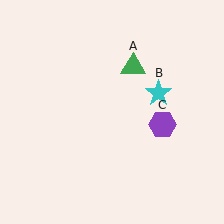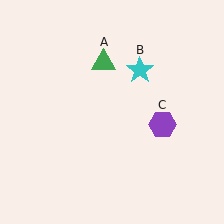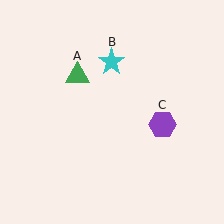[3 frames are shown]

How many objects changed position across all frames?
2 objects changed position: green triangle (object A), cyan star (object B).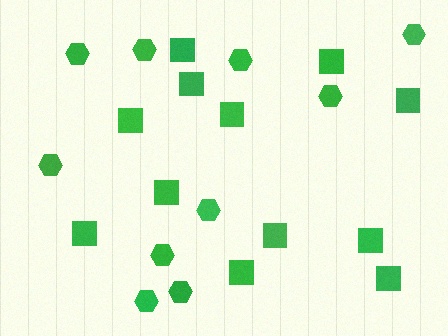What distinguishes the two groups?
There are 2 groups: one group of squares (12) and one group of hexagons (10).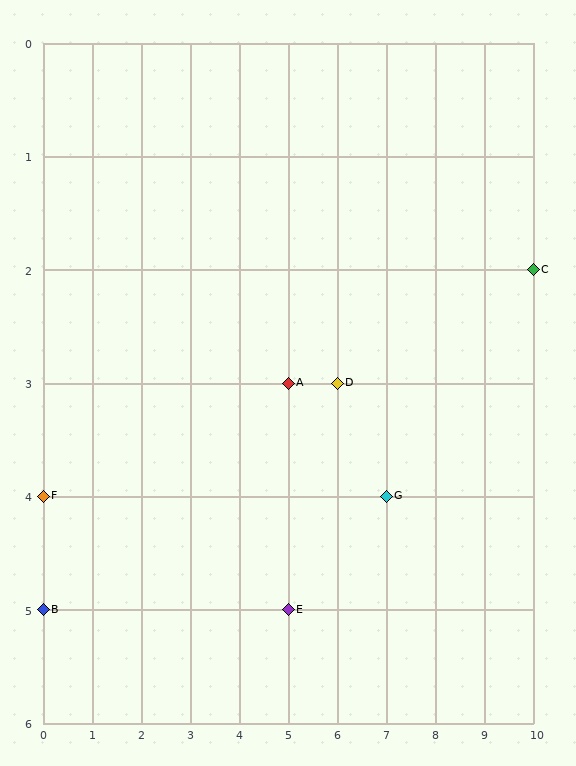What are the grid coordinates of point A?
Point A is at grid coordinates (5, 3).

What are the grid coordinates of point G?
Point G is at grid coordinates (7, 4).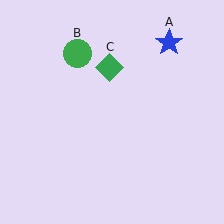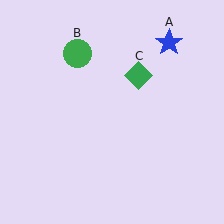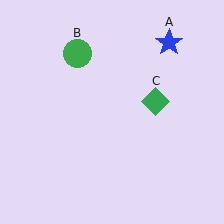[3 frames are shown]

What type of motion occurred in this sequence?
The green diamond (object C) rotated clockwise around the center of the scene.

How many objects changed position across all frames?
1 object changed position: green diamond (object C).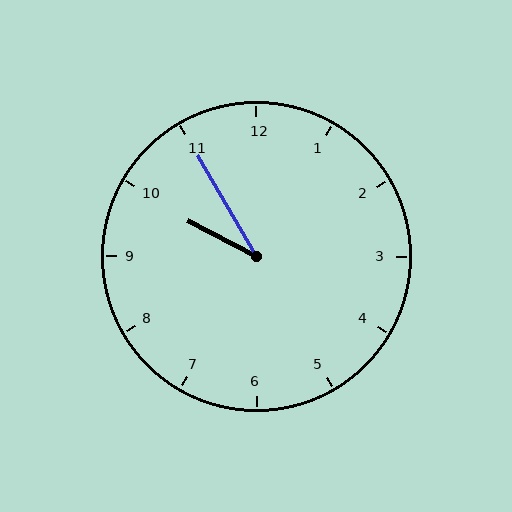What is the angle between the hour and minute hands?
Approximately 32 degrees.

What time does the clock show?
9:55.